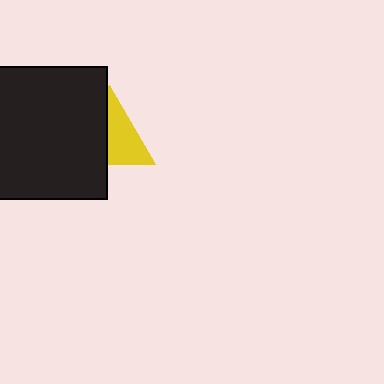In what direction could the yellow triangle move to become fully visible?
The yellow triangle could move right. That would shift it out from behind the black square entirely.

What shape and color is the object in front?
The object in front is a black square.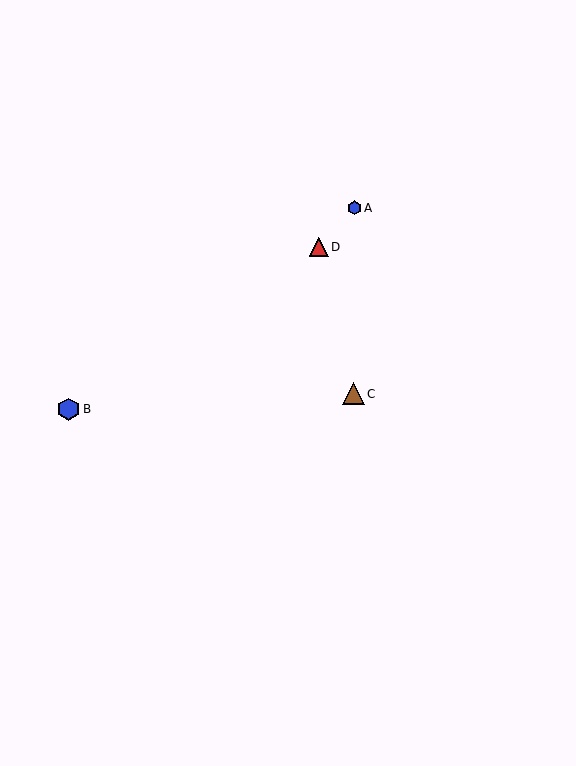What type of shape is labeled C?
Shape C is a brown triangle.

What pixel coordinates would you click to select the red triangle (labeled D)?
Click at (319, 247) to select the red triangle D.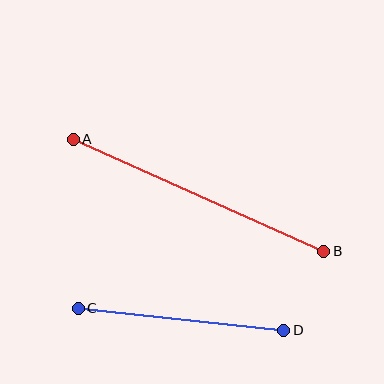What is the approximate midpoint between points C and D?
The midpoint is at approximately (181, 319) pixels.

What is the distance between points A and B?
The distance is approximately 275 pixels.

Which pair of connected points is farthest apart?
Points A and B are farthest apart.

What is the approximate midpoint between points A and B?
The midpoint is at approximately (199, 195) pixels.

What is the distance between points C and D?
The distance is approximately 207 pixels.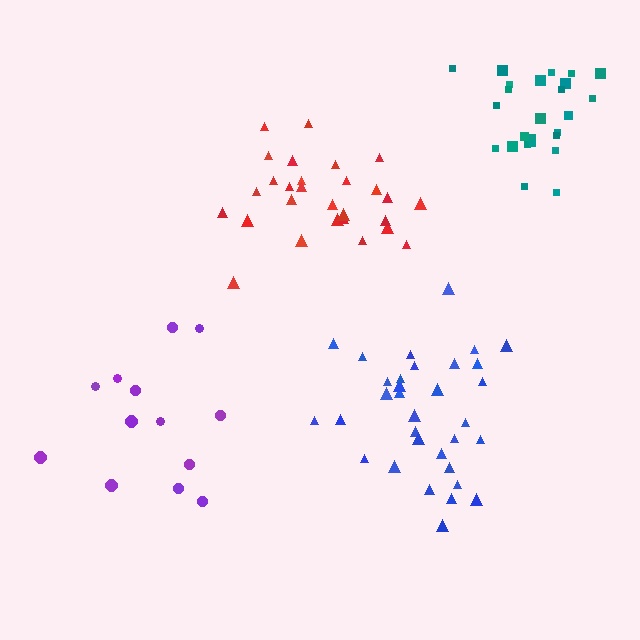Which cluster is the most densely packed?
Teal.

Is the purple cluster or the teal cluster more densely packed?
Teal.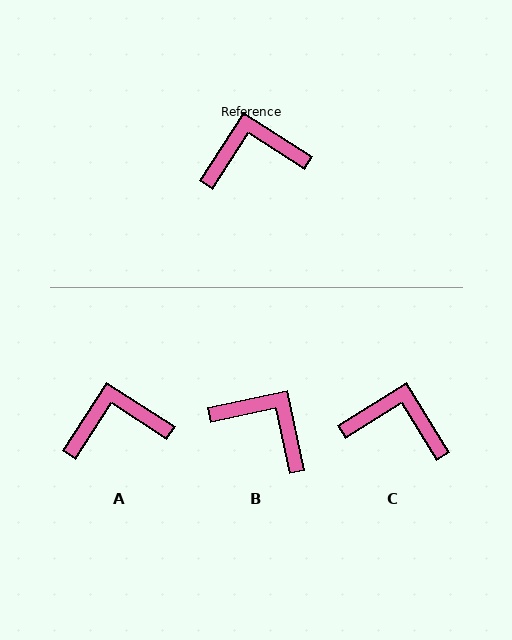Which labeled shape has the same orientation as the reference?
A.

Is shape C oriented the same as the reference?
No, it is off by about 26 degrees.